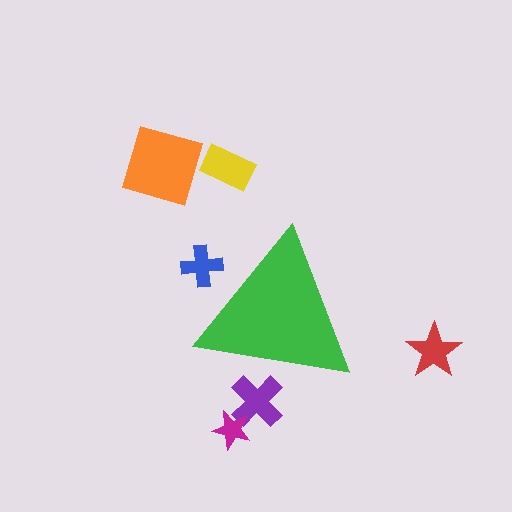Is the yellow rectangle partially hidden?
No, the yellow rectangle is fully visible.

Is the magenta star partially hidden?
No, the magenta star is fully visible.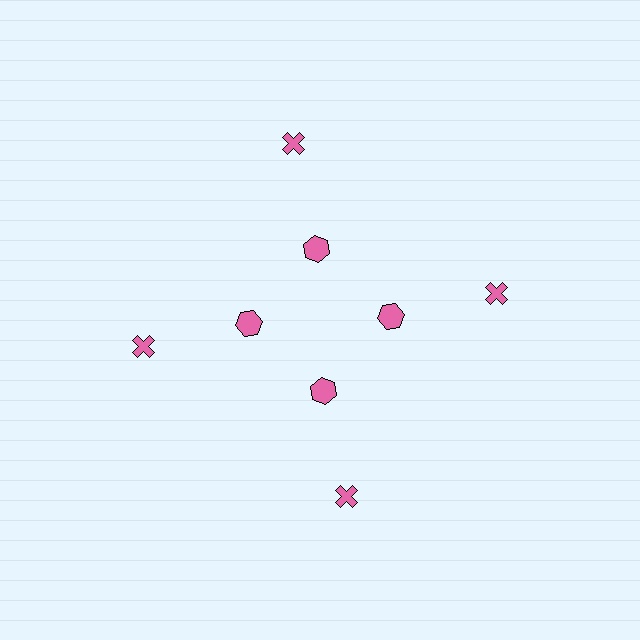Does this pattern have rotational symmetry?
Yes, this pattern has 4-fold rotational symmetry. It looks the same after rotating 90 degrees around the center.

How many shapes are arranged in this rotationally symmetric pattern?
There are 8 shapes, arranged in 4 groups of 2.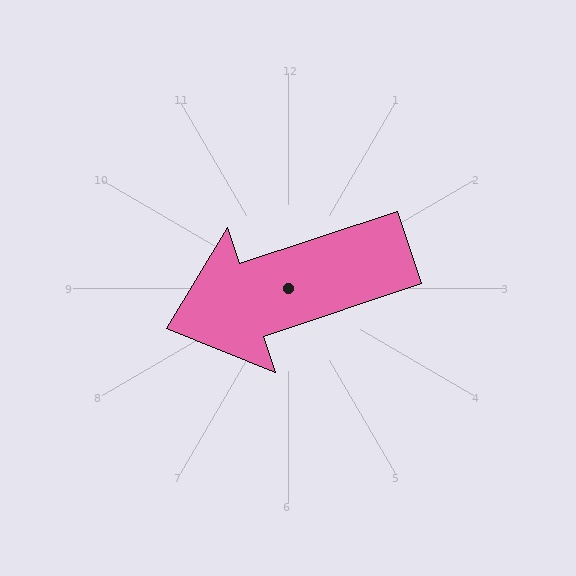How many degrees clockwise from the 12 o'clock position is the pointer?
Approximately 252 degrees.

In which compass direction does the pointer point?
West.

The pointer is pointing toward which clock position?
Roughly 8 o'clock.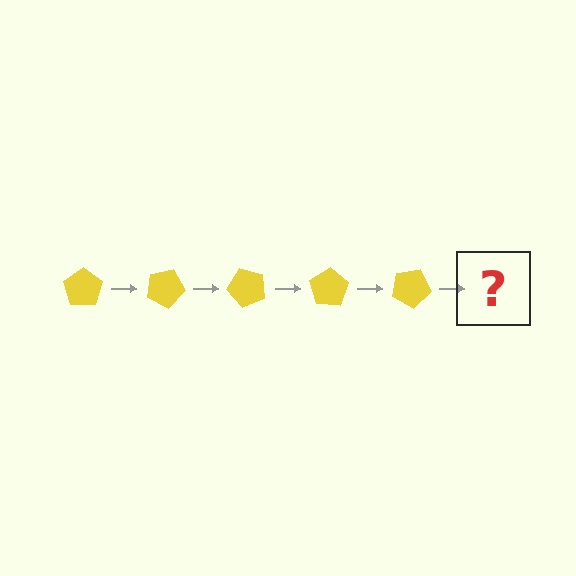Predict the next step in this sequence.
The next step is a yellow pentagon rotated 125 degrees.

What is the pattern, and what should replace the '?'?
The pattern is that the pentagon rotates 25 degrees each step. The '?' should be a yellow pentagon rotated 125 degrees.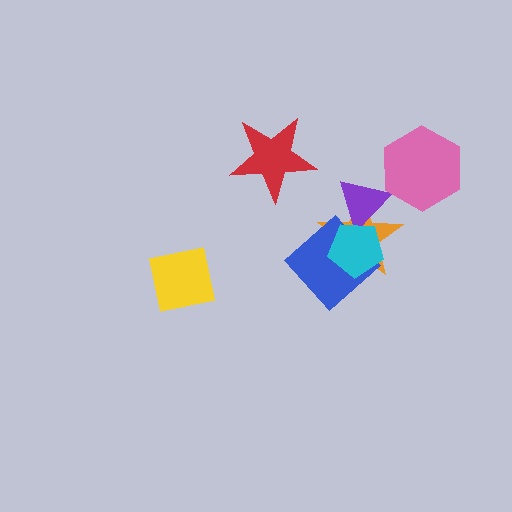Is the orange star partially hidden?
Yes, it is partially covered by another shape.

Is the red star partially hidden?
No, no other shape covers it.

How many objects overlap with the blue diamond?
2 objects overlap with the blue diamond.